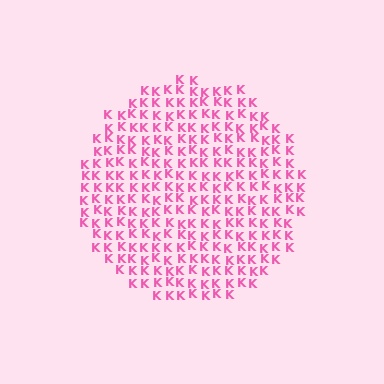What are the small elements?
The small elements are letter K's.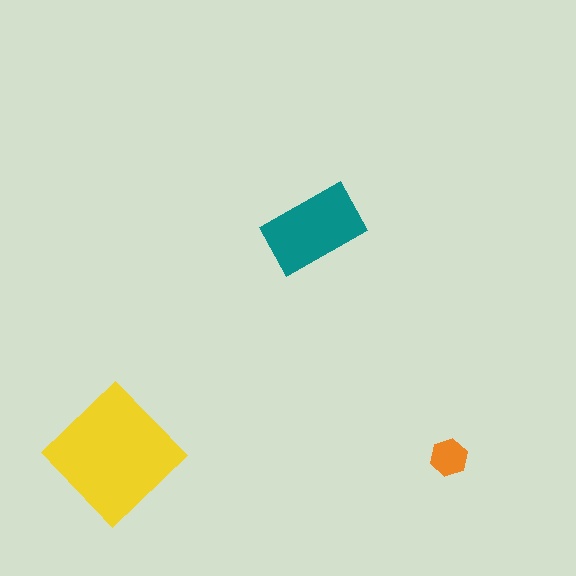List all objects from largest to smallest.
The yellow diamond, the teal rectangle, the orange hexagon.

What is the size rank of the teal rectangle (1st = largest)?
2nd.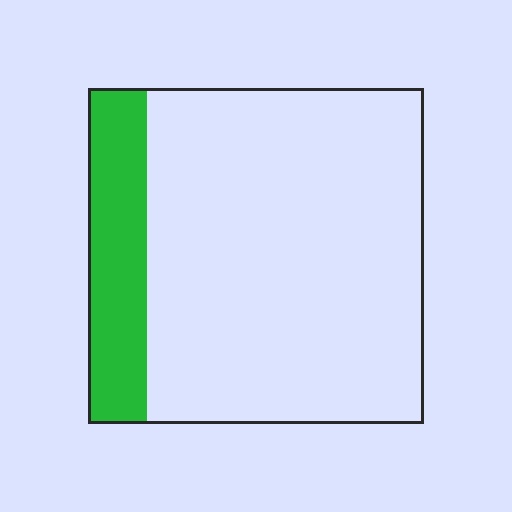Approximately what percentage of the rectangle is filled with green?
Approximately 20%.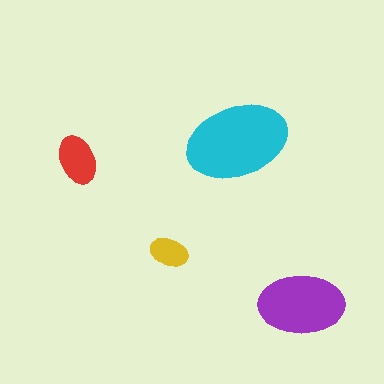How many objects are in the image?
There are 4 objects in the image.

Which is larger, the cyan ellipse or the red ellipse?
The cyan one.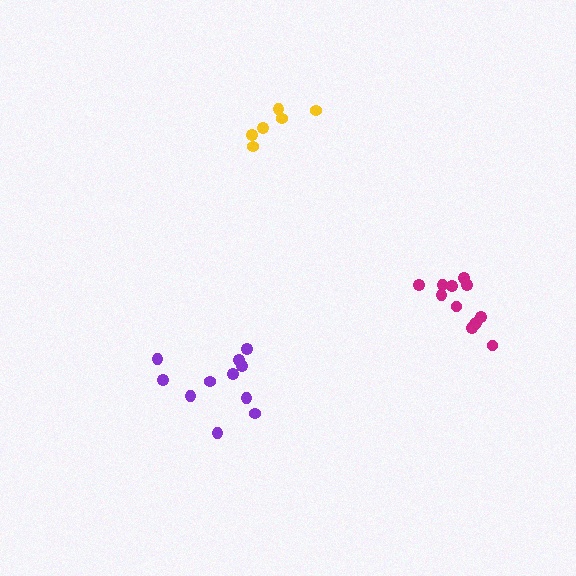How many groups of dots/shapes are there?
There are 3 groups.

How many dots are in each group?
Group 1: 6 dots, Group 2: 12 dots, Group 3: 11 dots (29 total).